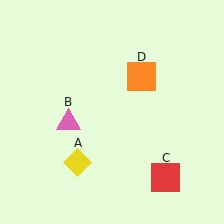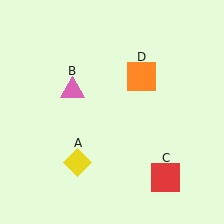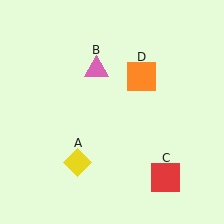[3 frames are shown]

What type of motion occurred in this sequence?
The pink triangle (object B) rotated clockwise around the center of the scene.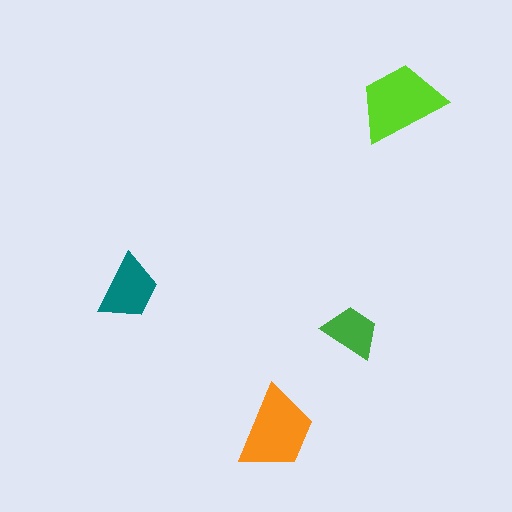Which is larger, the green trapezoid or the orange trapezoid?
The orange one.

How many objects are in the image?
There are 4 objects in the image.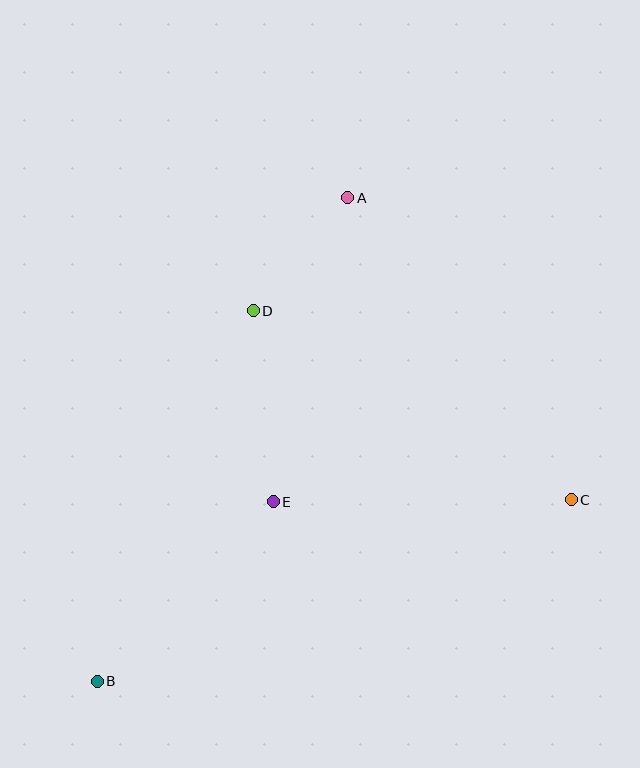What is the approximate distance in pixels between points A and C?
The distance between A and C is approximately 376 pixels.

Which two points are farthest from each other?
Points A and B are farthest from each other.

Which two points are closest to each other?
Points A and D are closest to each other.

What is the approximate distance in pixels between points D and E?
The distance between D and E is approximately 192 pixels.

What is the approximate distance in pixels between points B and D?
The distance between B and D is approximately 402 pixels.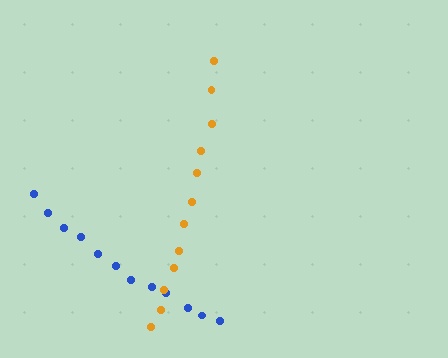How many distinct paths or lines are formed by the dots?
There are 2 distinct paths.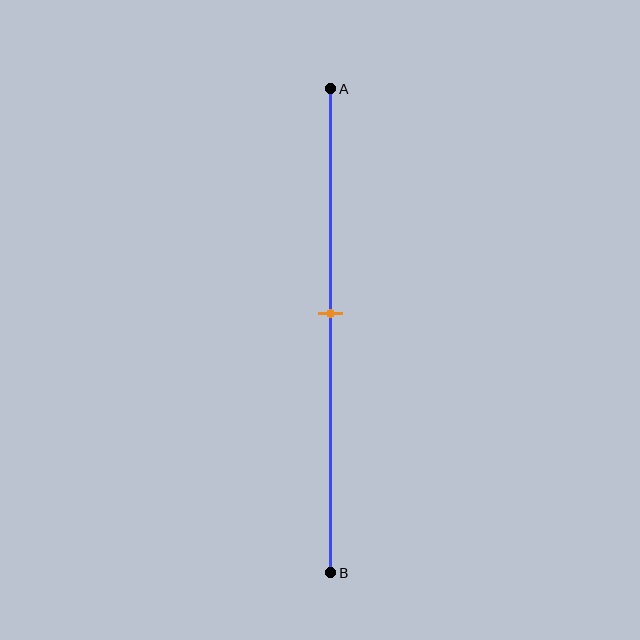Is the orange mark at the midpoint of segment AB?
No, the mark is at about 45% from A, not at the 50% midpoint.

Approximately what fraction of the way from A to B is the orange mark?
The orange mark is approximately 45% of the way from A to B.